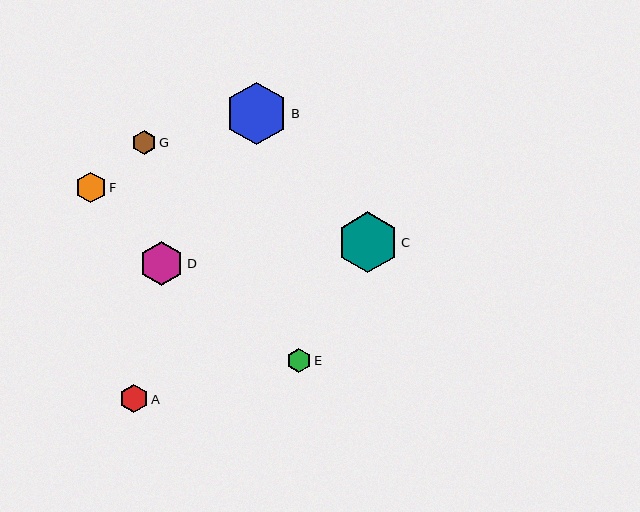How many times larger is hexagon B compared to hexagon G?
Hexagon B is approximately 2.6 times the size of hexagon G.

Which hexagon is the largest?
Hexagon B is the largest with a size of approximately 63 pixels.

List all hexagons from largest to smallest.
From largest to smallest: B, C, D, F, A, E, G.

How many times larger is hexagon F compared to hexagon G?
Hexagon F is approximately 1.3 times the size of hexagon G.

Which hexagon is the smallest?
Hexagon G is the smallest with a size of approximately 24 pixels.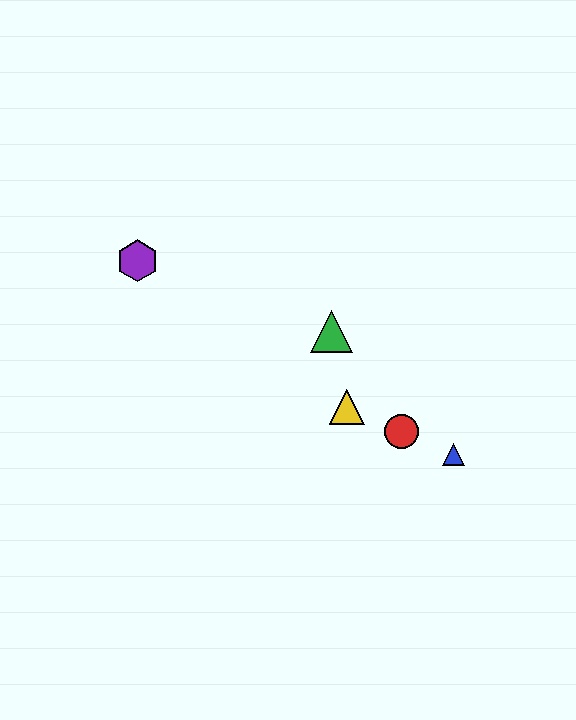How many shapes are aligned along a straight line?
3 shapes (the red circle, the blue triangle, the yellow triangle) are aligned along a straight line.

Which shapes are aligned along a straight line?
The red circle, the blue triangle, the yellow triangle are aligned along a straight line.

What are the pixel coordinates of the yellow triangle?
The yellow triangle is at (347, 407).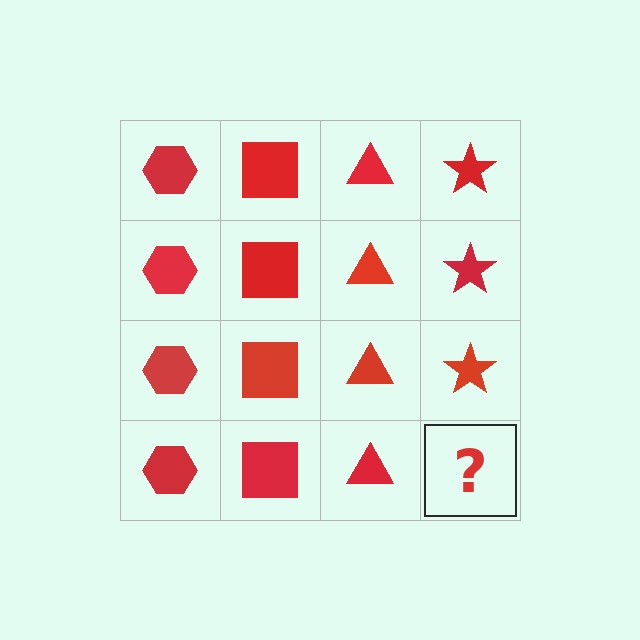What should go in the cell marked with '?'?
The missing cell should contain a red star.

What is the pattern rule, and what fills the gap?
The rule is that each column has a consistent shape. The gap should be filled with a red star.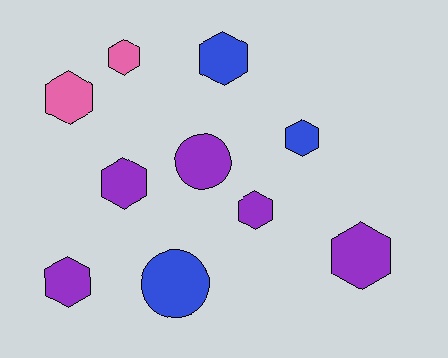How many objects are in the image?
There are 10 objects.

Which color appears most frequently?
Purple, with 5 objects.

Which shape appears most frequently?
Hexagon, with 8 objects.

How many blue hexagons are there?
There are 2 blue hexagons.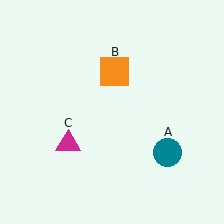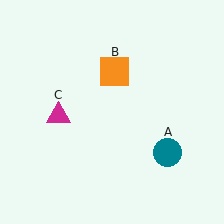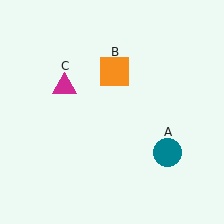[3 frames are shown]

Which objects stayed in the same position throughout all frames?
Teal circle (object A) and orange square (object B) remained stationary.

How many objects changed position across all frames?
1 object changed position: magenta triangle (object C).